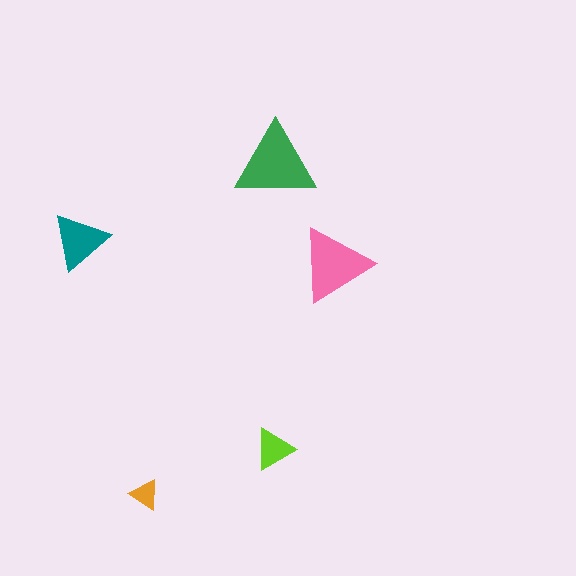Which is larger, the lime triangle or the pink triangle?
The pink one.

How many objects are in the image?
There are 5 objects in the image.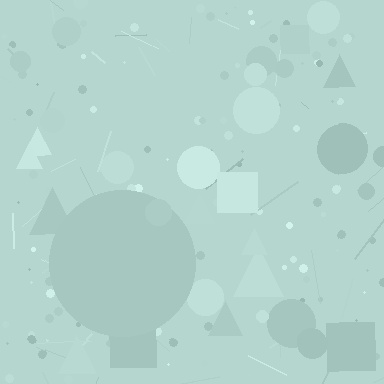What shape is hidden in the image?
A circle is hidden in the image.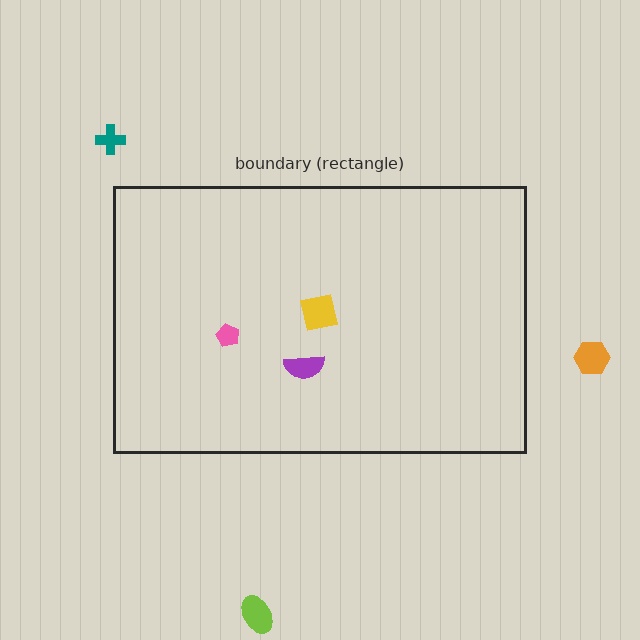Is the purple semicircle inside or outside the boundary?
Inside.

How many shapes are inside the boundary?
3 inside, 3 outside.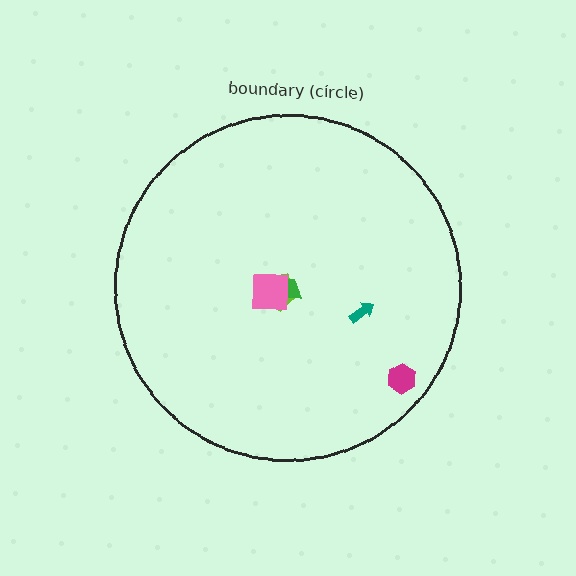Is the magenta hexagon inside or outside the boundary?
Inside.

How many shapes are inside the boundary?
5 inside, 0 outside.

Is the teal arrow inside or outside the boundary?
Inside.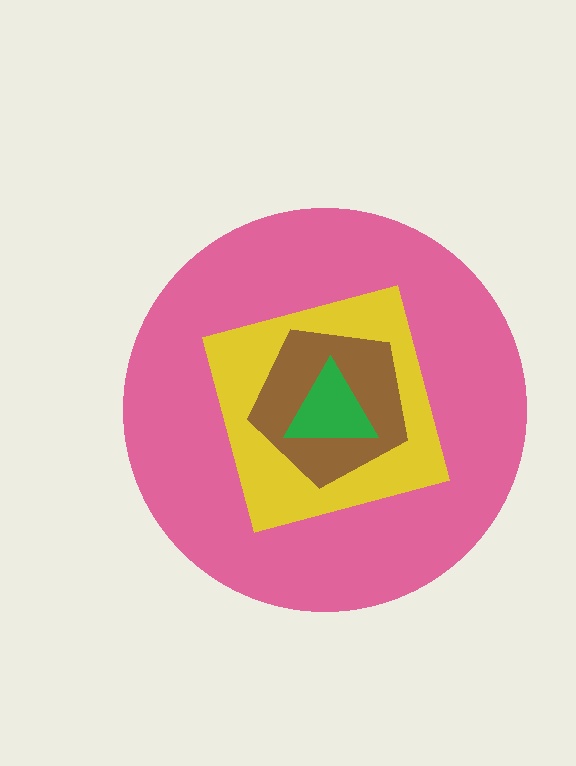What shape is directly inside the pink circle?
The yellow square.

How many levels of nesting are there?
4.